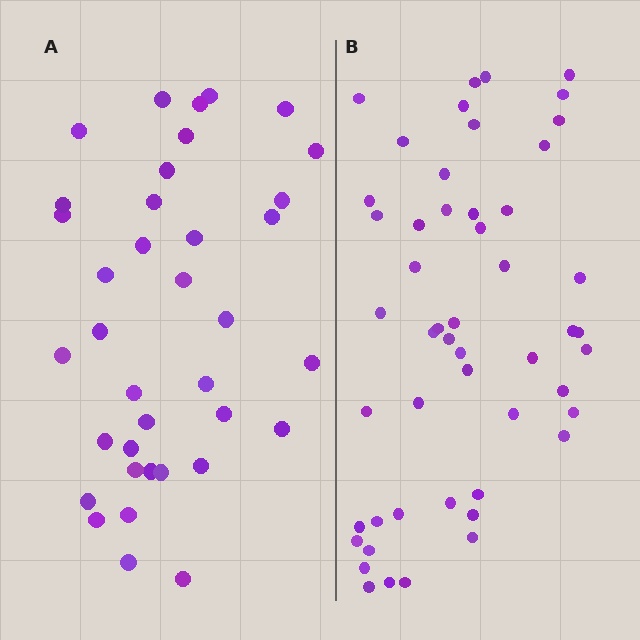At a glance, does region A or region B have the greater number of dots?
Region B (the right region) has more dots.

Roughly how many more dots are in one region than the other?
Region B has approximately 15 more dots than region A.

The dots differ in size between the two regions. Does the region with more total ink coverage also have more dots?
No. Region A has more total ink coverage because its dots are larger, but region B actually contains more individual dots. Total area can be misleading — the number of items is what matters here.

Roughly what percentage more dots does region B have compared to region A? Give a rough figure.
About 40% more.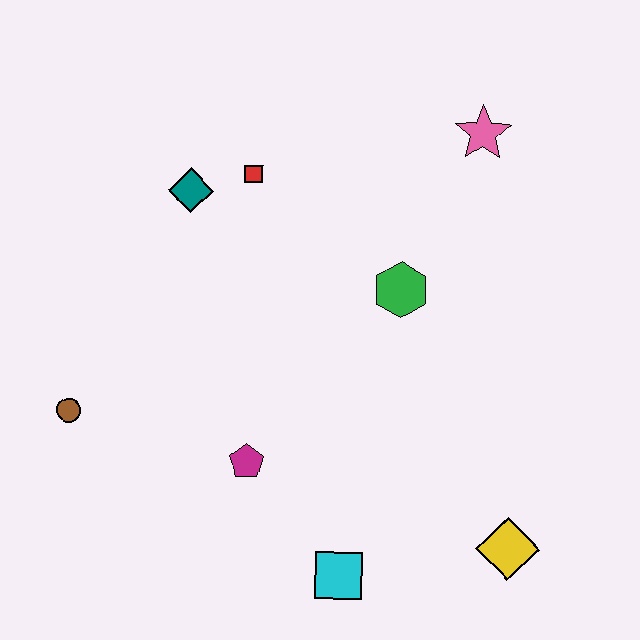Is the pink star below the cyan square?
No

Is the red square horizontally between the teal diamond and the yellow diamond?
Yes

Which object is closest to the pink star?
The green hexagon is closest to the pink star.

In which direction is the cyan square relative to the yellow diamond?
The cyan square is to the left of the yellow diamond.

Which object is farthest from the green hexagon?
The brown circle is farthest from the green hexagon.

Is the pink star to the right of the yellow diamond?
No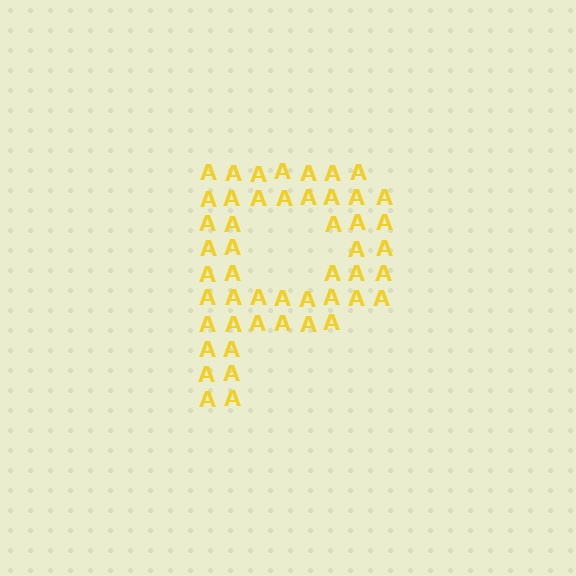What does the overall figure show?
The overall figure shows the letter P.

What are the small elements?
The small elements are letter A's.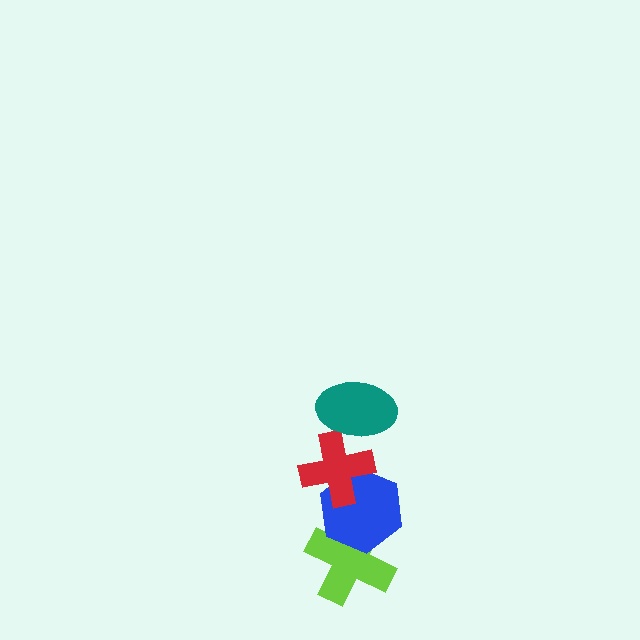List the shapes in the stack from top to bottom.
From top to bottom: the teal ellipse, the red cross, the blue hexagon, the lime cross.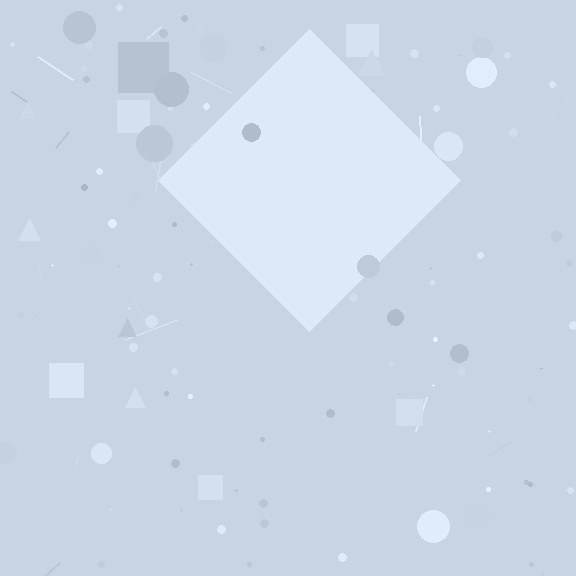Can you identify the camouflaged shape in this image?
The camouflaged shape is a diamond.